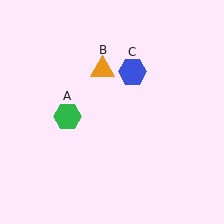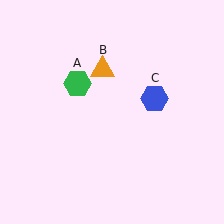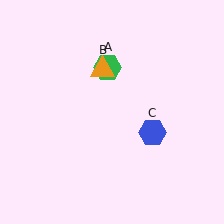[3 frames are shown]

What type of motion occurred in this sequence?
The green hexagon (object A), blue hexagon (object C) rotated clockwise around the center of the scene.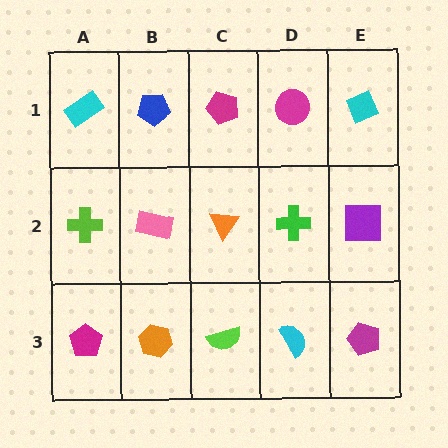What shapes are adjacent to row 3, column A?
A lime cross (row 2, column A), an orange hexagon (row 3, column B).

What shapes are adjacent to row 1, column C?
An orange triangle (row 2, column C), a blue pentagon (row 1, column B), a magenta circle (row 1, column D).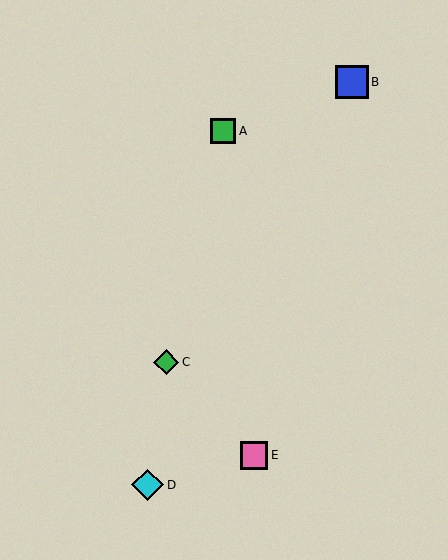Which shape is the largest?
The blue square (labeled B) is the largest.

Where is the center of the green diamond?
The center of the green diamond is at (166, 362).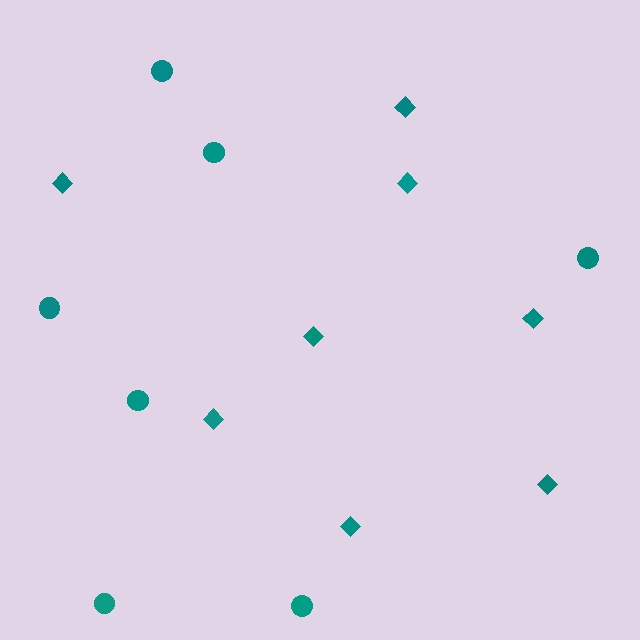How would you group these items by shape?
There are 2 groups: one group of diamonds (8) and one group of circles (7).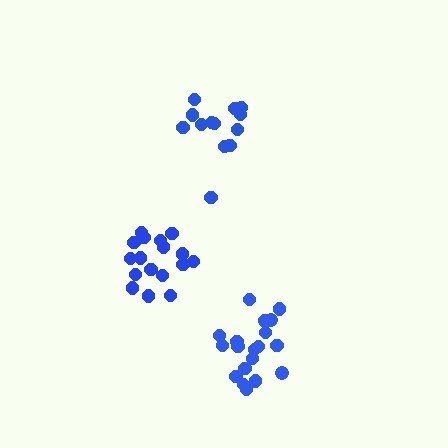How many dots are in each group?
Group 1: 20 dots, Group 2: 14 dots, Group 3: 17 dots (51 total).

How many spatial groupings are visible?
There are 3 spatial groupings.